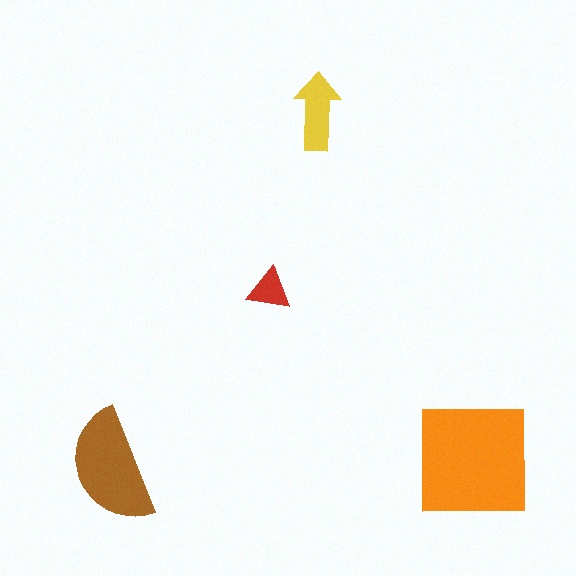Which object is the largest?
The orange square.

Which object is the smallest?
The red triangle.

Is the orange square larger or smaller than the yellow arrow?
Larger.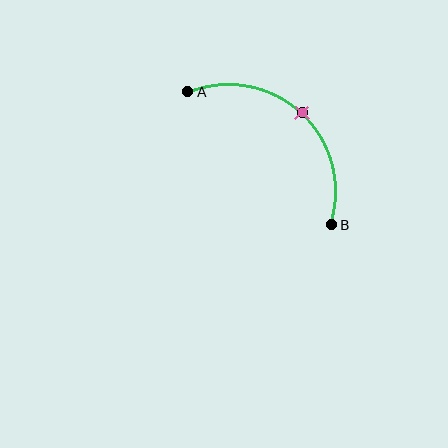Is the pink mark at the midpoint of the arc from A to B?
Yes. The pink mark lies on the arc at equal arc-length from both A and B — it is the arc midpoint.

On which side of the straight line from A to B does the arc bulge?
The arc bulges above and to the right of the straight line connecting A and B.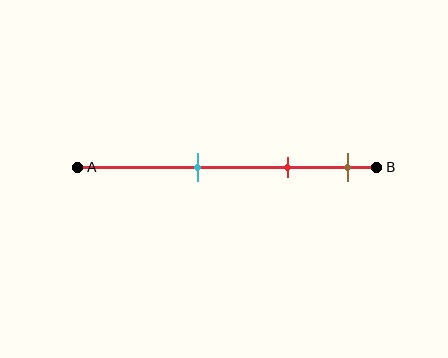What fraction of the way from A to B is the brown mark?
The brown mark is approximately 90% (0.9) of the way from A to B.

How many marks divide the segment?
There are 3 marks dividing the segment.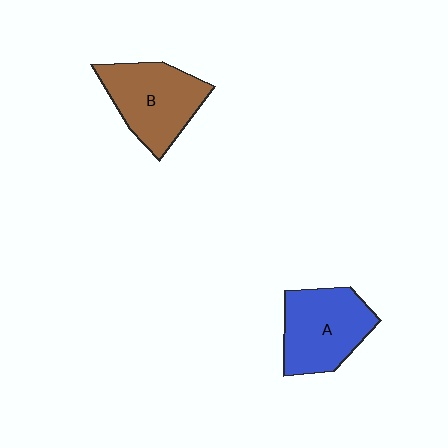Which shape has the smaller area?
Shape A (blue).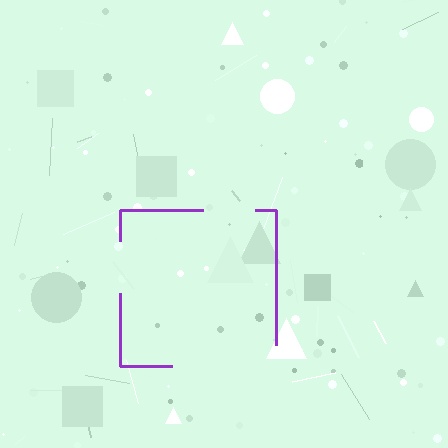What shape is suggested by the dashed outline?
The dashed outline suggests a square.